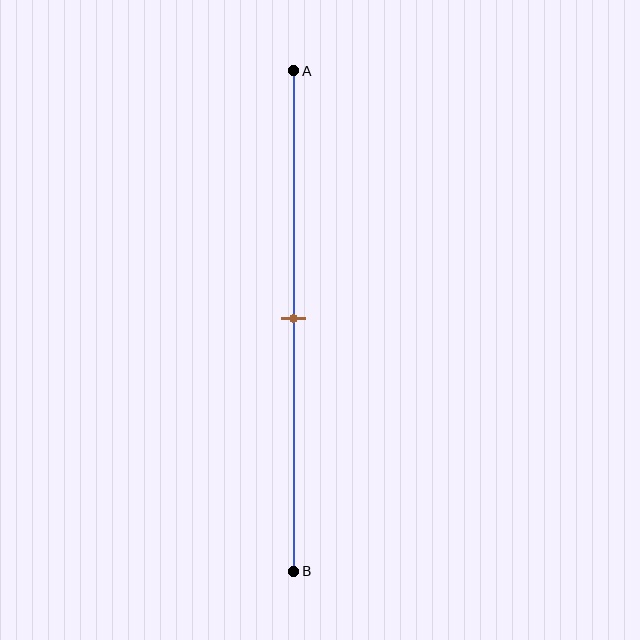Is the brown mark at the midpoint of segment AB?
Yes, the mark is approximately at the midpoint.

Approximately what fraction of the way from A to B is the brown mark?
The brown mark is approximately 50% of the way from A to B.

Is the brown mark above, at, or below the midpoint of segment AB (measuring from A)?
The brown mark is approximately at the midpoint of segment AB.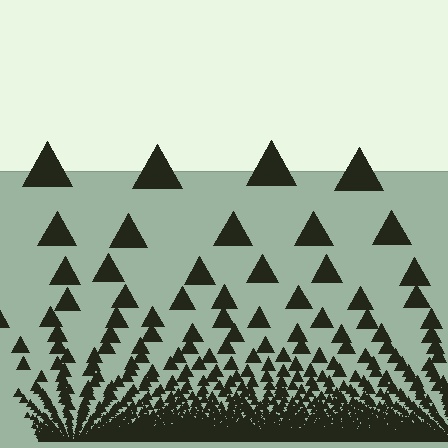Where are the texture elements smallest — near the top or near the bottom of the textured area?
Near the bottom.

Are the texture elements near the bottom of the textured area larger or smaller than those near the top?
Smaller. The gradient is inverted — elements near the bottom are smaller and denser.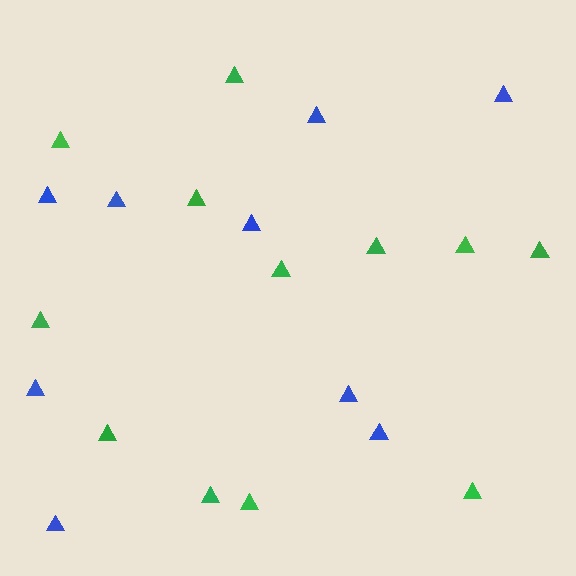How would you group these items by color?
There are 2 groups: one group of blue triangles (9) and one group of green triangles (12).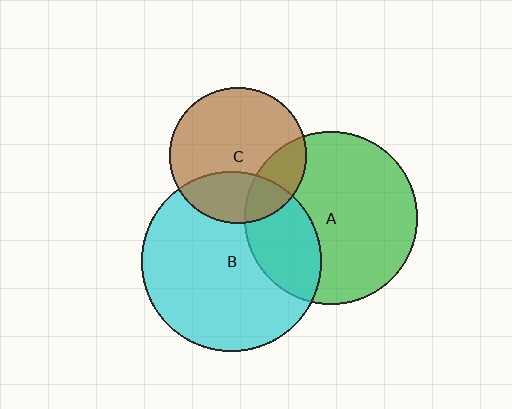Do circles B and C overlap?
Yes.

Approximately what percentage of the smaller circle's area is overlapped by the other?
Approximately 30%.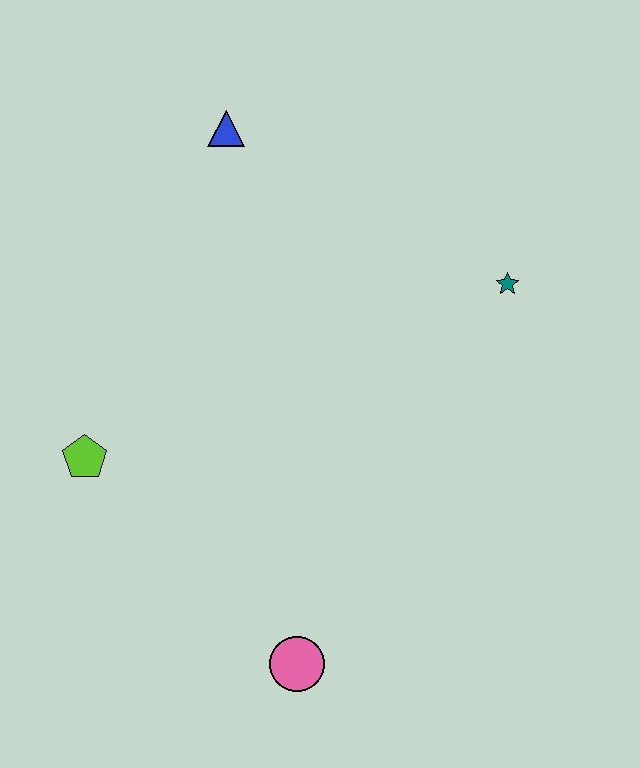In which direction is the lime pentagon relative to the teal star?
The lime pentagon is to the left of the teal star.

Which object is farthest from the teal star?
The lime pentagon is farthest from the teal star.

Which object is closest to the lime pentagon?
The pink circle is closest to the lime pentagon.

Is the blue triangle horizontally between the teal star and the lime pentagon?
Yes